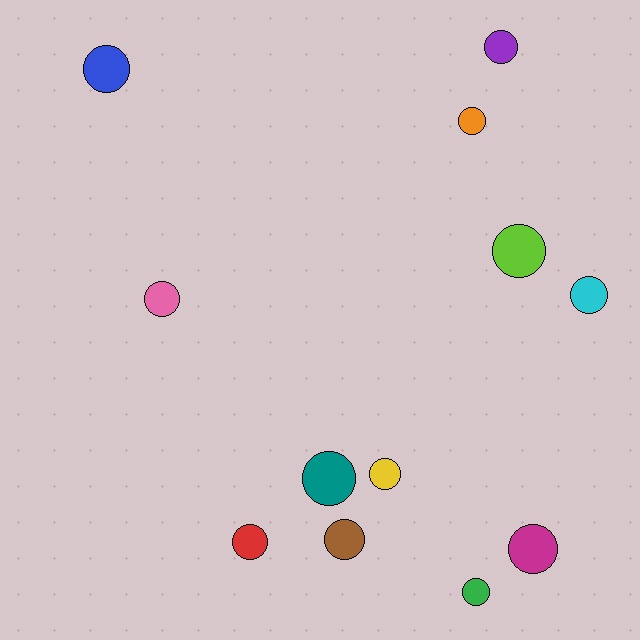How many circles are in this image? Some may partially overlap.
There are 12 circles.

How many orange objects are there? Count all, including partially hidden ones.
There is 1 orange object.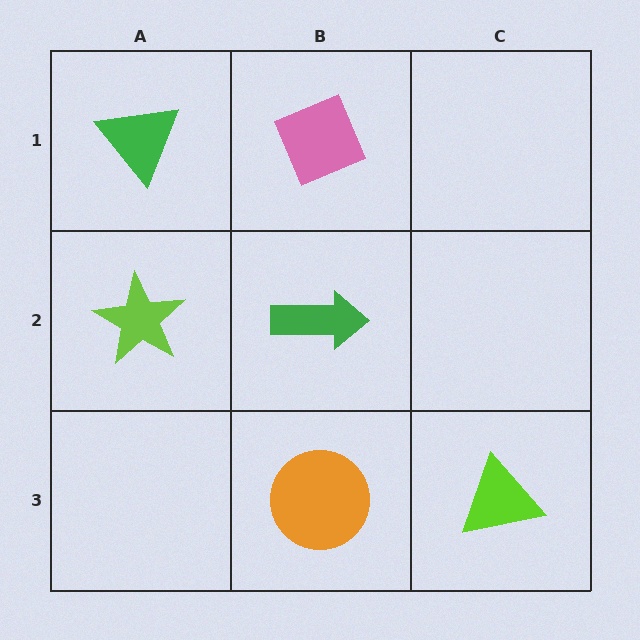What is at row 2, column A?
A lime star.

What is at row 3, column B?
An orange circle.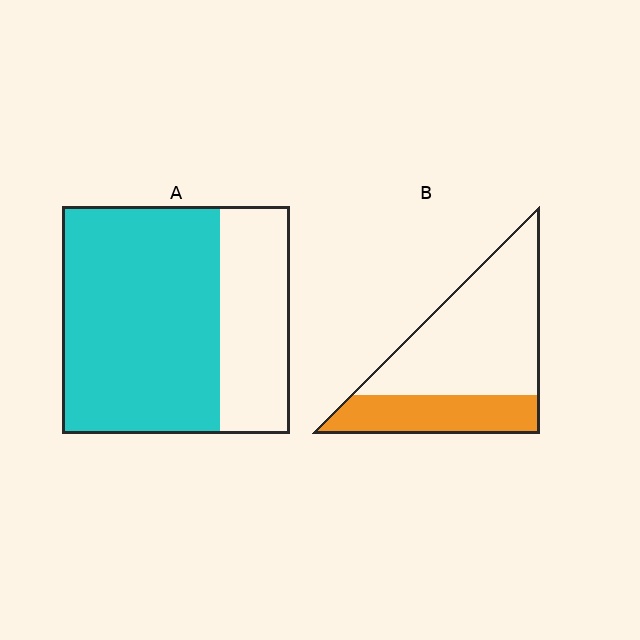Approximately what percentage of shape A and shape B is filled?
A is approximately 70% and B is approximately 30%.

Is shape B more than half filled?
No.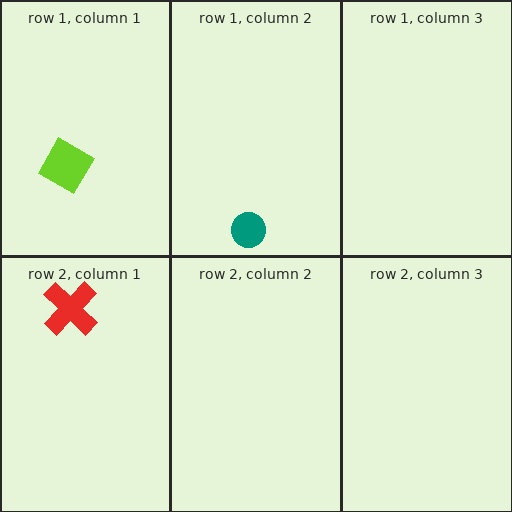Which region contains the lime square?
The row 1, column 1 region.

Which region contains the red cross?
The row 2, column 1 region.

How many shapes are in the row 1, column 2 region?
1.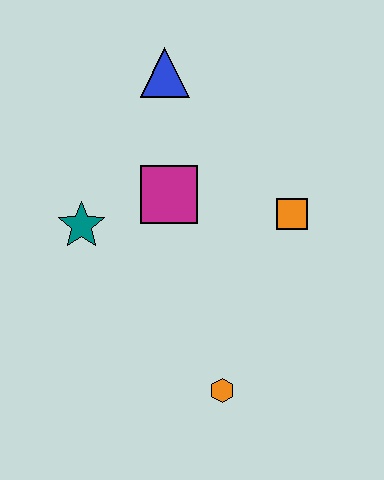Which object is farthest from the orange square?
The teal star is farthest from the orange square.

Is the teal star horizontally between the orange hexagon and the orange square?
No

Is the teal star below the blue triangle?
Yes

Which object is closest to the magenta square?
The teal star is closest to the magenta square.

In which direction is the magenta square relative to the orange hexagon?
The magenta square is above the orange hexagon.